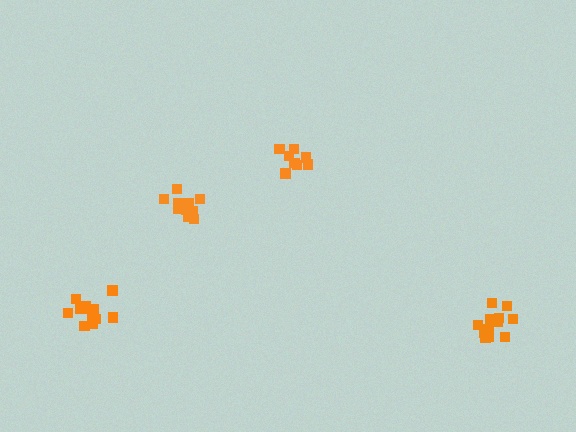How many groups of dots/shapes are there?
There are 4 groups.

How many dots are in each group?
Group 1: 13 dots, Group 2: 8 dots, Group 3: 12 dots, Group 4: 10 dots (43 total).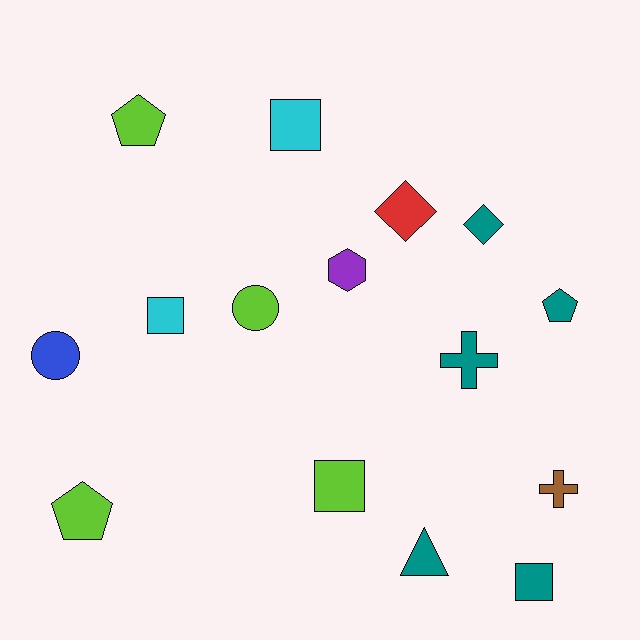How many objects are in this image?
There are 15 objects.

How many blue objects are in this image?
There is 1 blue object.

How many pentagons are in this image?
There are 3 pentagons.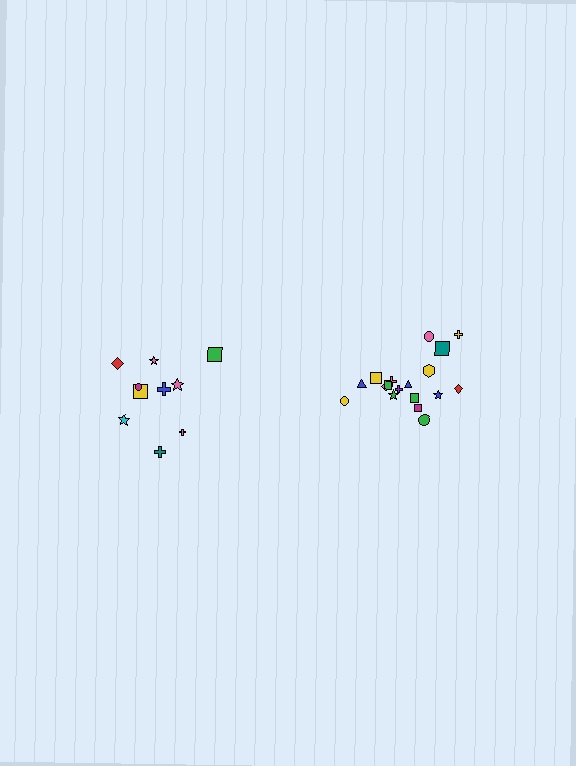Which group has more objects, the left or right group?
The right group.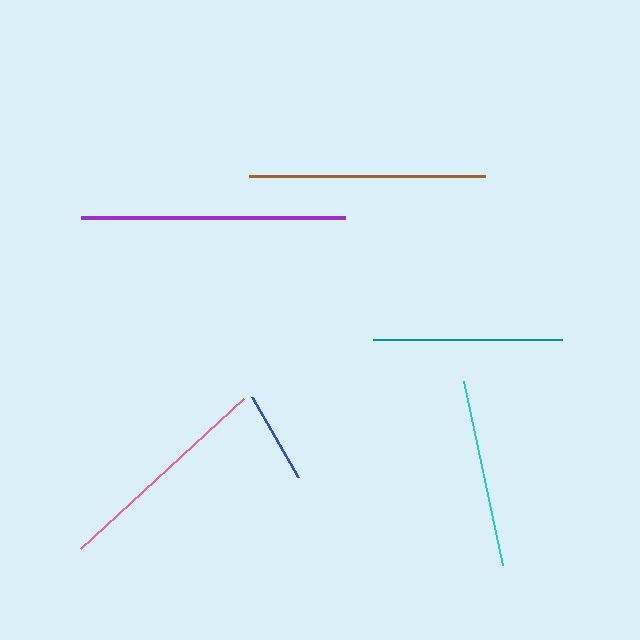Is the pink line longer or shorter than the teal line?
The pink line is longer than the teal line.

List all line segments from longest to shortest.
From longest to shortest: purple, brown, pink, teal, cyan, blue.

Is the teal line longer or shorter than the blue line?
The teal line is longer than the blue line.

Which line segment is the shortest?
The blue line is the shortest at approximately 92 pixels.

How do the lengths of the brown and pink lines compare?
The brown and pink lines are approximately the same length.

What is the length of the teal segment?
The teal segment is approximately 189 pixels long.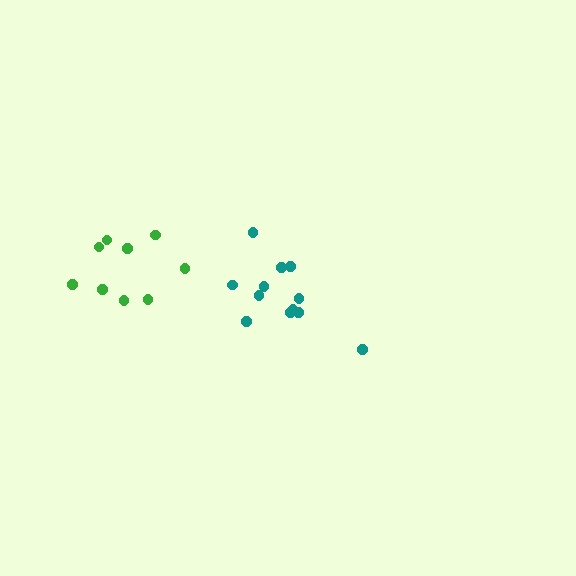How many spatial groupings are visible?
There are 2 spatial groupings.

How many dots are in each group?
Group 1: 12 dots, Group 2: 9 dots (21 total).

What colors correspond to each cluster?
The clusters are colored: teal, green.